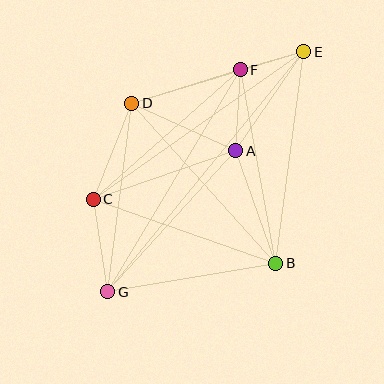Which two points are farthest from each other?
Points E and G are farthest from each other.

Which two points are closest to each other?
Points E and F are closest to each other.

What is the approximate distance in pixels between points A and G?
The distance between A and G is approximately 190 pixels.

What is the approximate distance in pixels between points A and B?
The distance between A and B is approximately 119 pixels.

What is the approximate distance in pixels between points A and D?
The distance between A and D is approximately 114 pixels.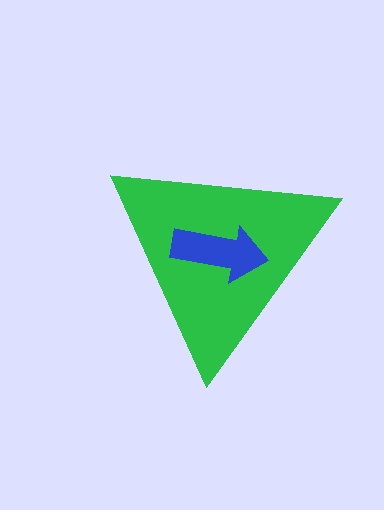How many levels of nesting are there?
2.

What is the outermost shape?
The green triangle.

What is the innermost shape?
The blue arrow.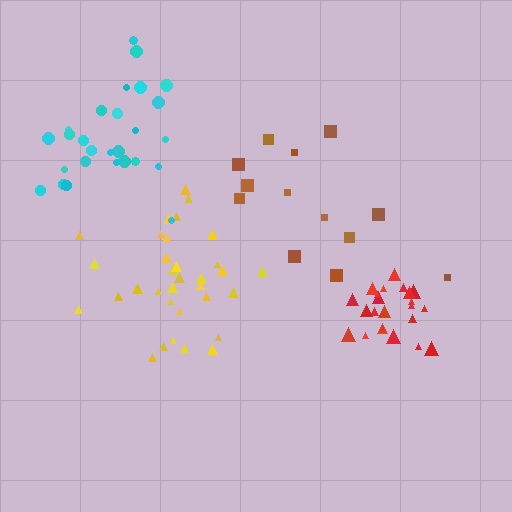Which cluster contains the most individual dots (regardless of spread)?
Yellow (33).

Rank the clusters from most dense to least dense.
red, yellow, cyan, brown.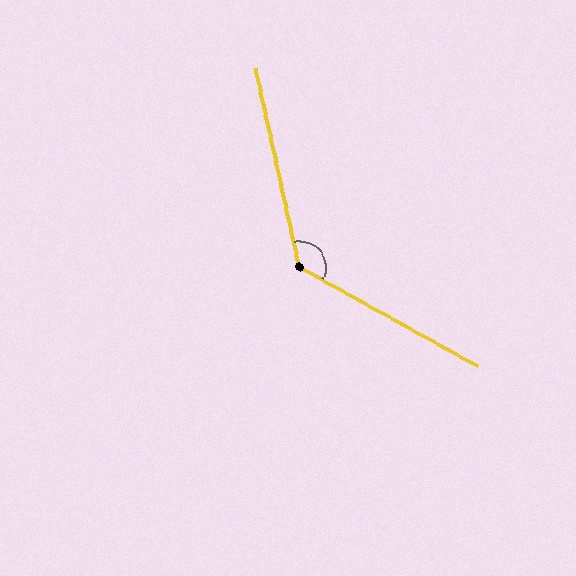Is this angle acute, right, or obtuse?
It is obtuse.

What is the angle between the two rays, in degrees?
Approximately 131 degrees.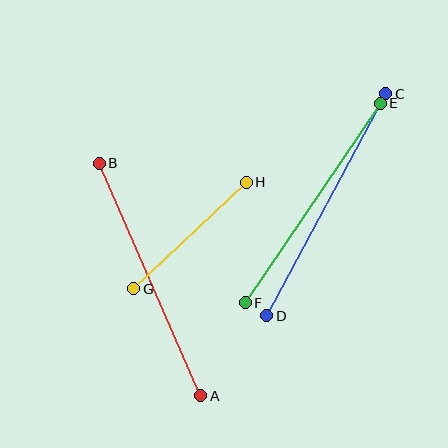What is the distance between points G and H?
The distance is approximately 155 pixels.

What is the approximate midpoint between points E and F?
The midpoint is at approximately (313, 203) pixels.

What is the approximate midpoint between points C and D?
The midpoint is at approximately (326, 205) pixels.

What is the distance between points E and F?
The distance is approximately 241 pixels.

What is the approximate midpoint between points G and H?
The midpoint is at approximately (190, 235) pixels.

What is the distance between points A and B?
The distance is approximately 254 pixels.